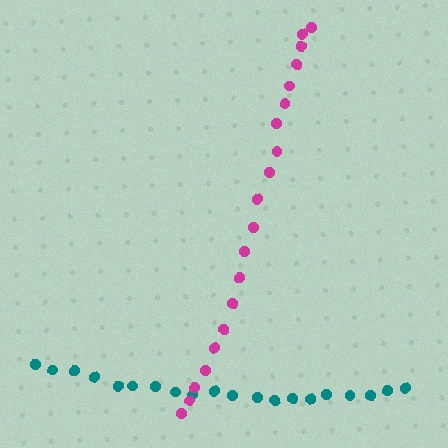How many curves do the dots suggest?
There are 2 distinct paths.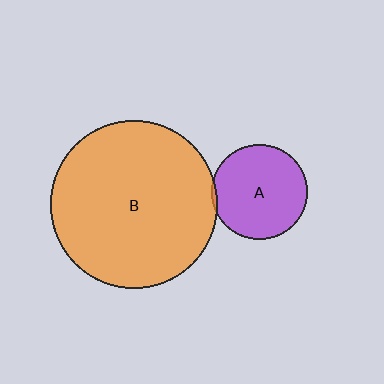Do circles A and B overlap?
Yes.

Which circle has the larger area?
Circle B (orange).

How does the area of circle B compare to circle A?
Approximately 3.1 times.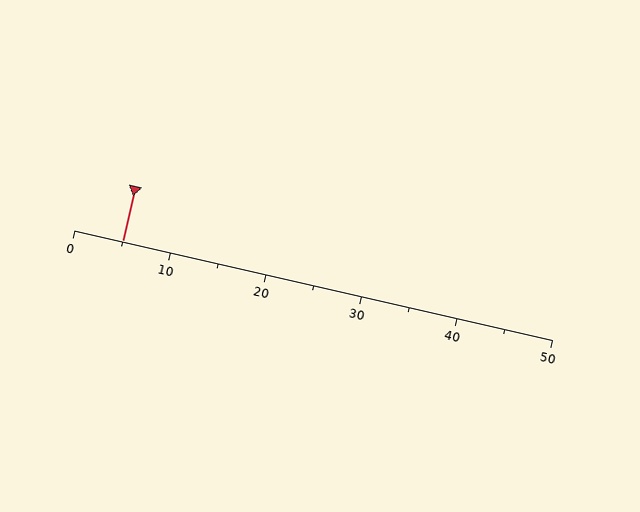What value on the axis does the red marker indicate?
The marker indicates approximately 5.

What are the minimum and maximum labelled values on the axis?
The axis runs from 0 to 50.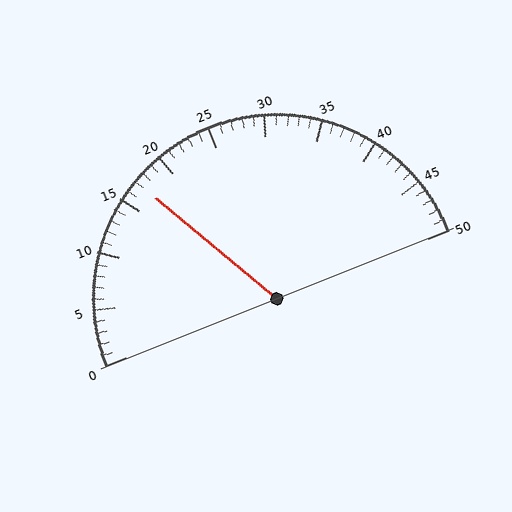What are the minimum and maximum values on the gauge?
The gauge ranges from 0 to 50.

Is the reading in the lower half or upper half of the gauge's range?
The reading is in the lower half of the range (0 to 50).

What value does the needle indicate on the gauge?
The needle indicates approximately 17.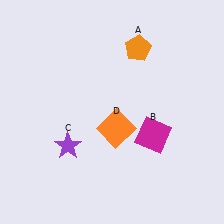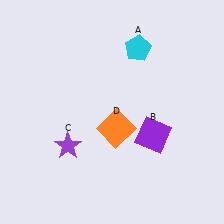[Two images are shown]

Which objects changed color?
A changed from orange to cyan. B changed from magenta to purple.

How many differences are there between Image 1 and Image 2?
There are 2 differences between the two images.